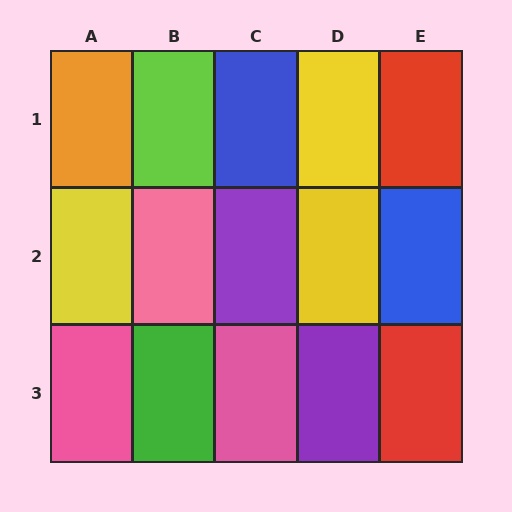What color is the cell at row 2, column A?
Yellow.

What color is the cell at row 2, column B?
Pink.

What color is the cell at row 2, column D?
Yellow.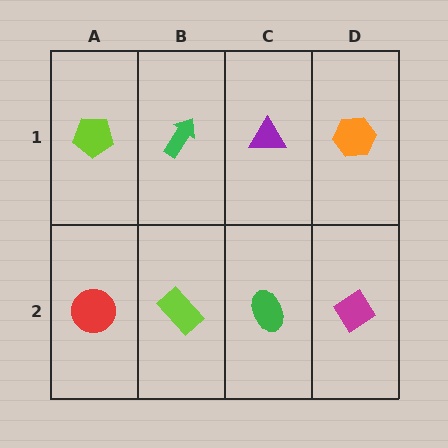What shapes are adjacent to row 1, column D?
A magenta diamond (row 2, column D), a purple triangle (row 1, column C).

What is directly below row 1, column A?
A red circle.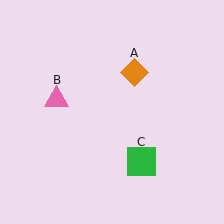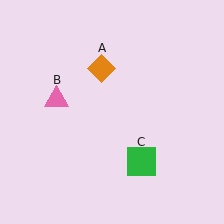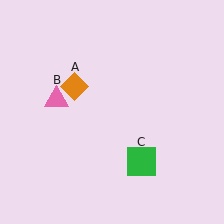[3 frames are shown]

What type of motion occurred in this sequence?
The orange diamond (object A) rotated counterclockwise around the center of the scene.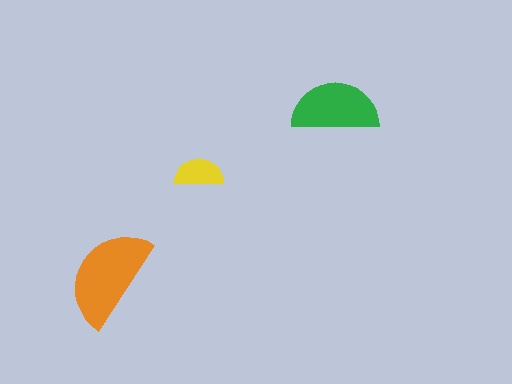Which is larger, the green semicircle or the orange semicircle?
The orange one.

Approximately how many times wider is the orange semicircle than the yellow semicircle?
About 2 times wider.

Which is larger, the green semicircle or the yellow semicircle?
The green one.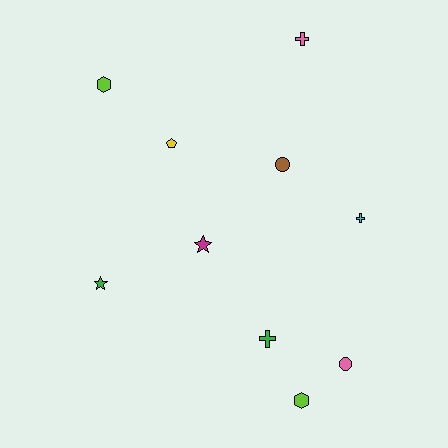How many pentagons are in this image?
There is 1 pentagon.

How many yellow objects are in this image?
There is 1 yellow object.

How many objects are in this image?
There are 10 objects.